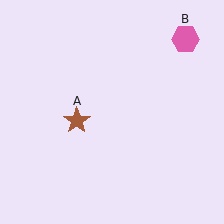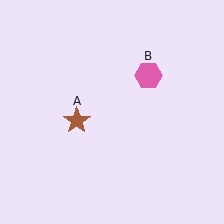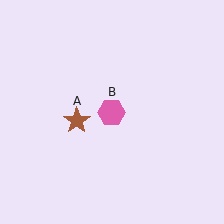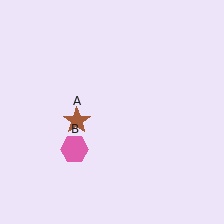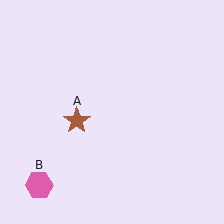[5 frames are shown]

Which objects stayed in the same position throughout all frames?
Brown star (object A) remained stationary.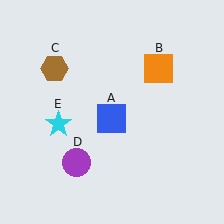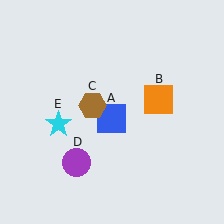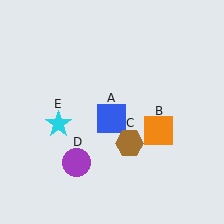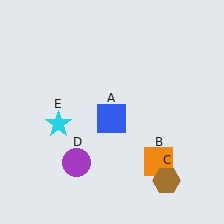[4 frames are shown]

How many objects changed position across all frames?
2 objects changed position: orange square (object B), brown hexagon (object C).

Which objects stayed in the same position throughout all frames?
Blue square (object A) and purple circle (object D) and cyan star (object E) remained stationary.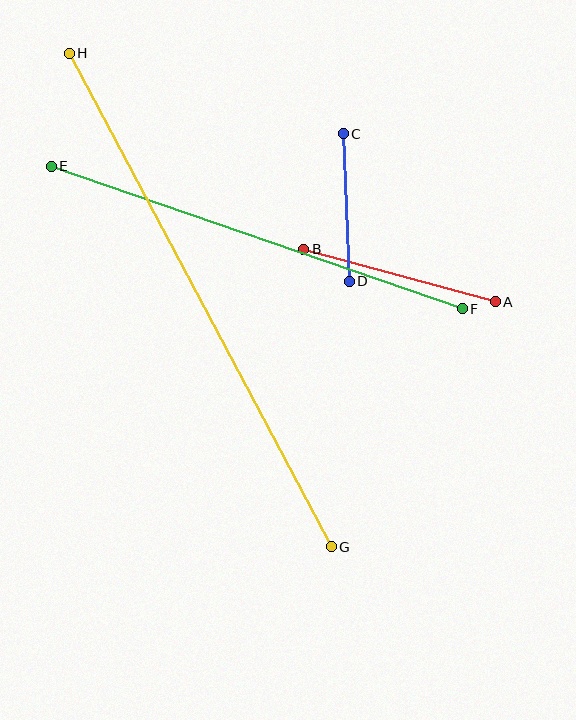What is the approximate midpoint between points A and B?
The midpoint is at approximately (399, 276) pixels.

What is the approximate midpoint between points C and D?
The midpoint is at approximately (346, 208) pixels.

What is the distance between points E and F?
The distance is approximately 435 pixels.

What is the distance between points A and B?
The distance is approximately 199 pixels.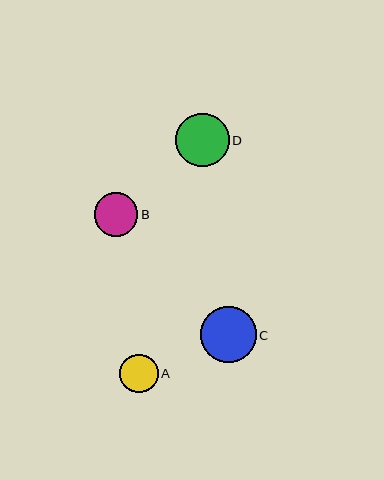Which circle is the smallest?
Circle A is the smallest with a size of approximately 39 pixels.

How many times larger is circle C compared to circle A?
Circle C is approximately 1.4 times the size of circle A.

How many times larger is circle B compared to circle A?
Circle B is approximately 1.1 times the size of circle A.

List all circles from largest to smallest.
From largest to smallest: C, D, B, A.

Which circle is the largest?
Circle C is the largest with a size of approximately 56 pixels.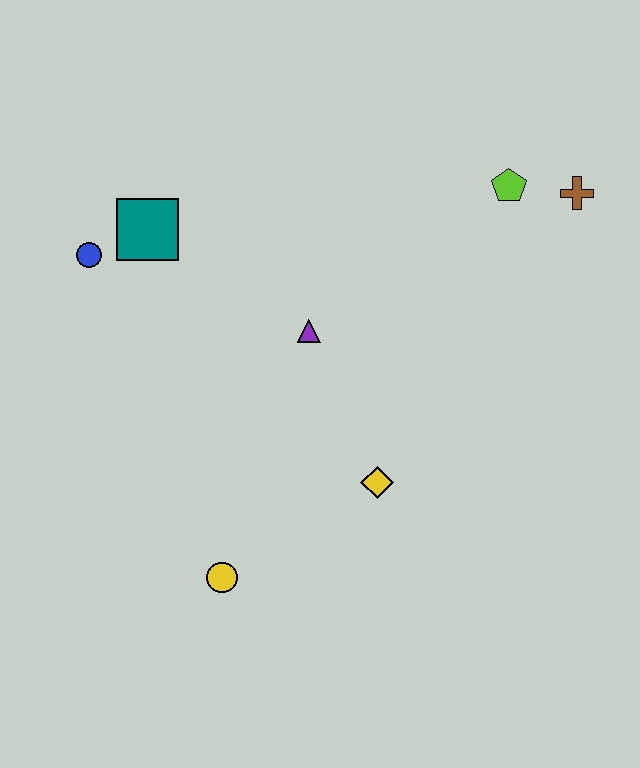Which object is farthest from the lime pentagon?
The yellow circle is farthest from the lime pentagon.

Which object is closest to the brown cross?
The lime pentagon is closest to the brown cross.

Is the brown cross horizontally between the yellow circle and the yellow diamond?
No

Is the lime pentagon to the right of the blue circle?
Yes